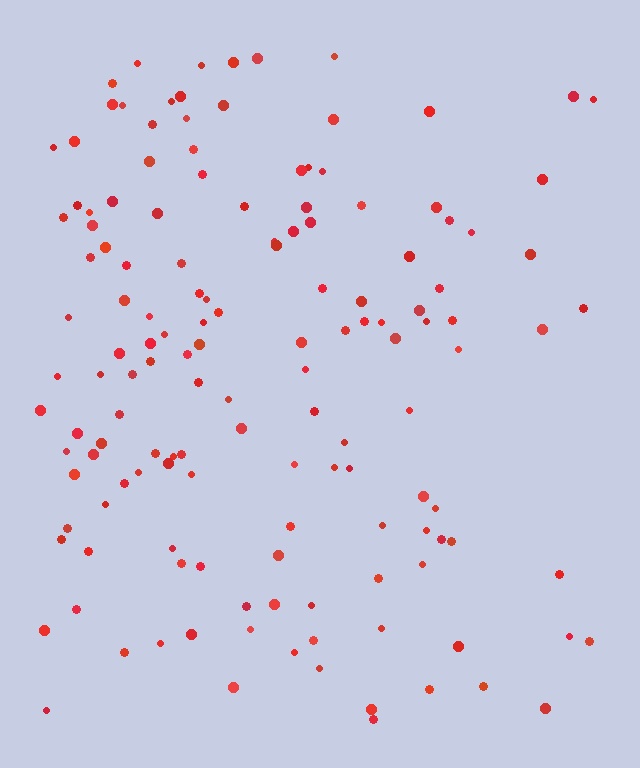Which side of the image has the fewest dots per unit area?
The right.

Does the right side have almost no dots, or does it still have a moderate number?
Still a moderate number, just noticeably fewer than the left.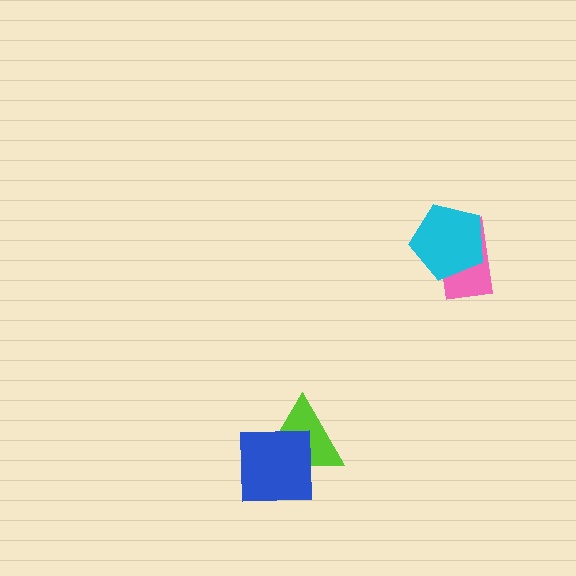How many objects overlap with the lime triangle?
1 object overlaps with the lime triangle.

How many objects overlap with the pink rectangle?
1 object overlaps with the pink rectangle.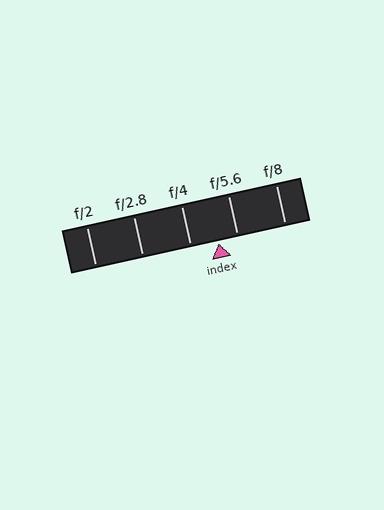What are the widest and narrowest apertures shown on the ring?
The widest aperture shown is f/2 and the narrowest is f/8.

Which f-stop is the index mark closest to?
The index mark is closest to f/5.6.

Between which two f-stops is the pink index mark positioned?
The index mark is between f/4 and f/5.6.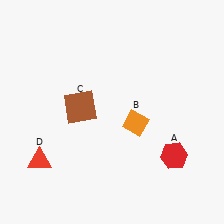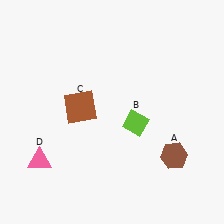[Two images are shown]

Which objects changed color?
A changed from red to brown. B changed from orange to lime. D changed from red to pink.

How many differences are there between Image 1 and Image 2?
There are 3 differences between the two images.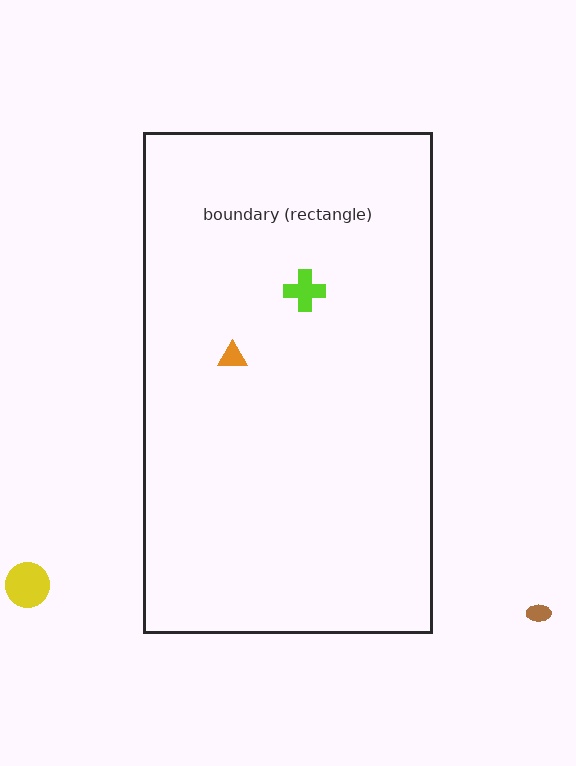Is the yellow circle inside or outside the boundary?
Outside.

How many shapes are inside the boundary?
2 inside, 2 outside.